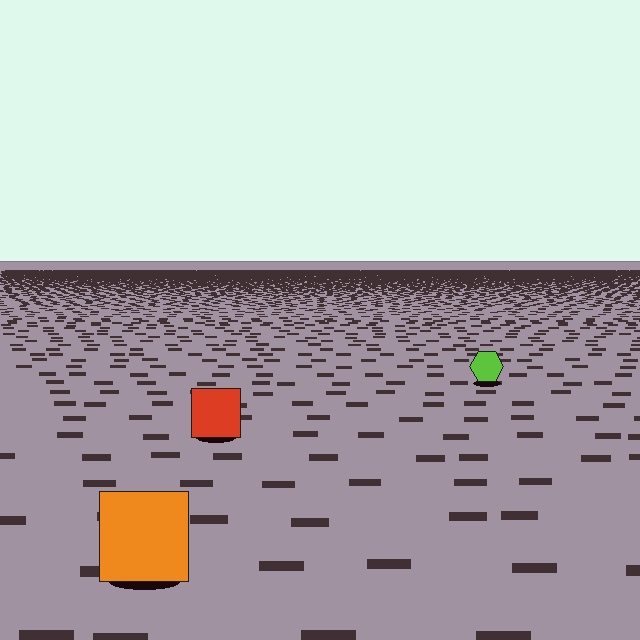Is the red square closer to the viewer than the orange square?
No. The orange square is closer — you can tell from the texture gradient: the ground texture is coarser near it.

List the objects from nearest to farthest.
From nearest to farthest: the orange square, the red square, the lime hexagon.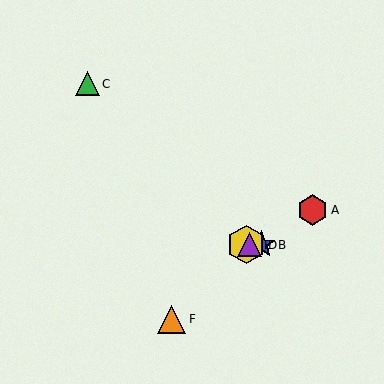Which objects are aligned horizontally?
Objects B, D, E are aligned horizontally.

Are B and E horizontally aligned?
Yes, both are at y≈245.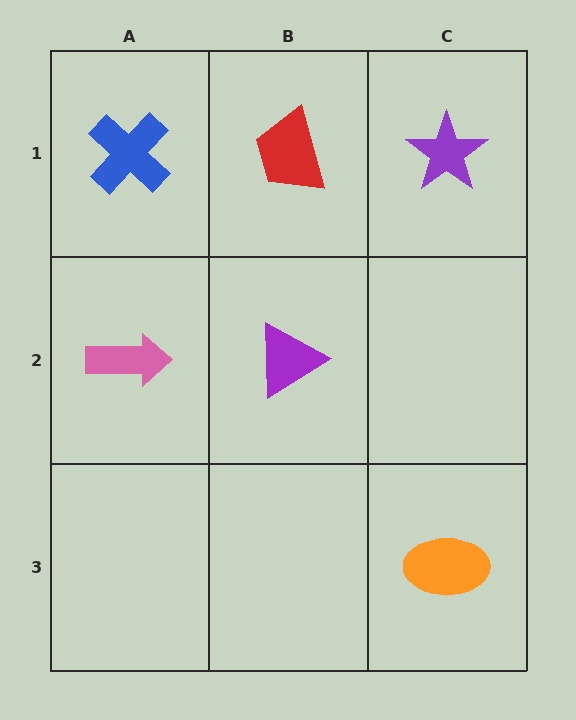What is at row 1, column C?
A purple star.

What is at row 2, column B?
A purple triangle.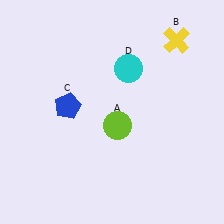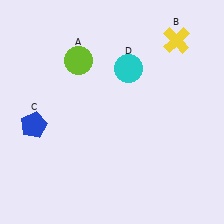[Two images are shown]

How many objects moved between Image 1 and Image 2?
2 objects moved between the two images.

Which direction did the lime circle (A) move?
The lime circle (A) moved up.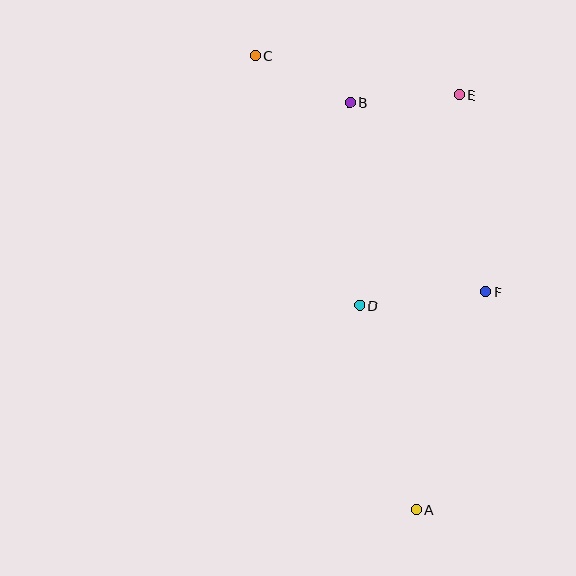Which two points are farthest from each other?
Points A and C are farthest from each other.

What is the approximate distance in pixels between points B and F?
The distance between B and F is approximately 233 pixels.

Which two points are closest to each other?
Points B and C are closest to each other.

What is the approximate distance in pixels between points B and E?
The distance between B and E is approximately 110 pixels.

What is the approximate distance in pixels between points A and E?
The distance between A and E is approximately 417 pixels.